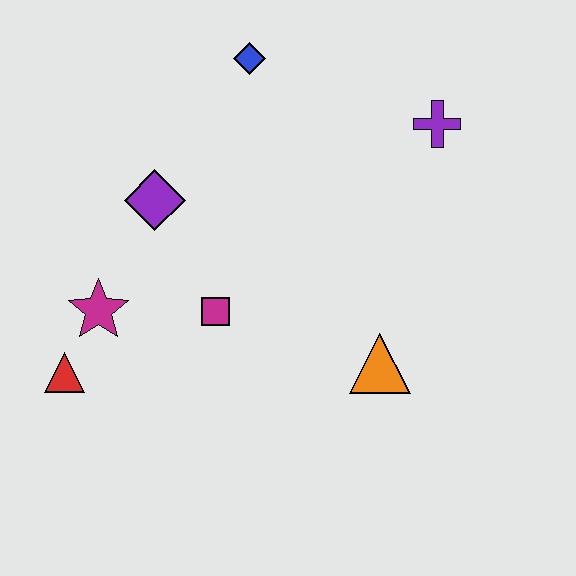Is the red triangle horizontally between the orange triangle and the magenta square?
No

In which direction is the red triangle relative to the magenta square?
The red triangle is to the left of the magenta square.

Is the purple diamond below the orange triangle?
No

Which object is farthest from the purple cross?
The red triangle is farthest from the purple cross.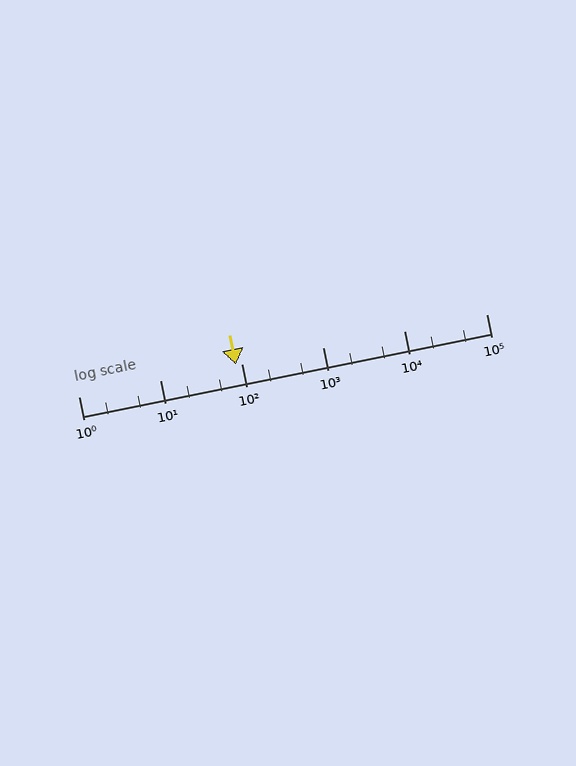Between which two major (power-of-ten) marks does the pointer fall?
The pointer is between 10 and 100.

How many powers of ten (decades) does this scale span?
The scale spans 5 decades, from 1 to 100000.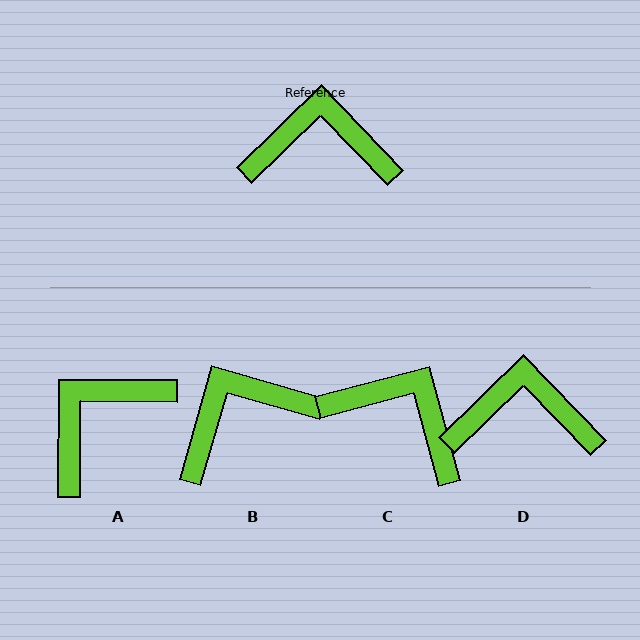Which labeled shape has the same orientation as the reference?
D.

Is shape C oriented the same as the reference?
No, it is off by about 29 degrees.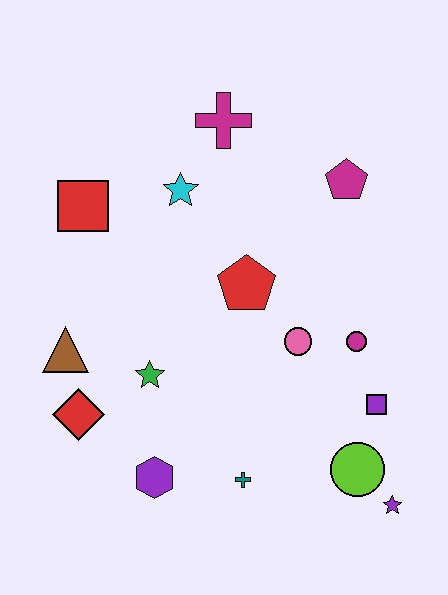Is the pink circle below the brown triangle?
No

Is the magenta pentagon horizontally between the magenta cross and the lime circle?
Yes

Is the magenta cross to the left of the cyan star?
No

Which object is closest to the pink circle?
The magenta circle is closest to the pink circle.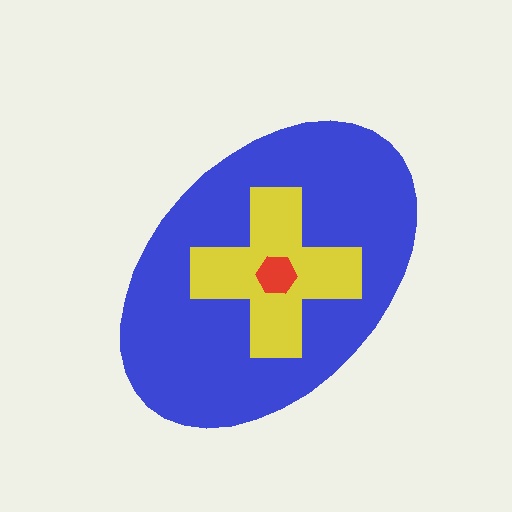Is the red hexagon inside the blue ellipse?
Yes.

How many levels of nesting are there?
3.